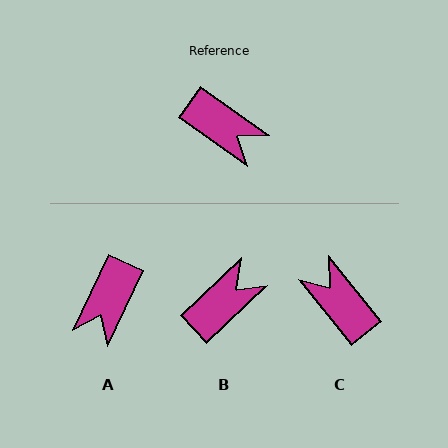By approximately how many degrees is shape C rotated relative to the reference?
Approximately 165 degrees counter-clockwise.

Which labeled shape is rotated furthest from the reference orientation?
C, about 165 degrees away.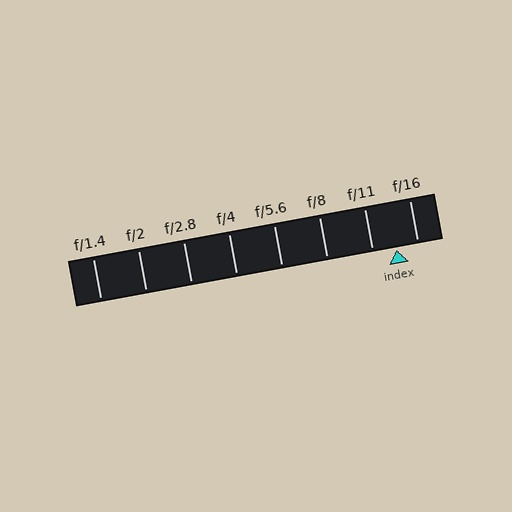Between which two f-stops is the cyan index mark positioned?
The index mark is between f/11 and f/16.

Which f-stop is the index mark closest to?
The index mark is closest to f/16.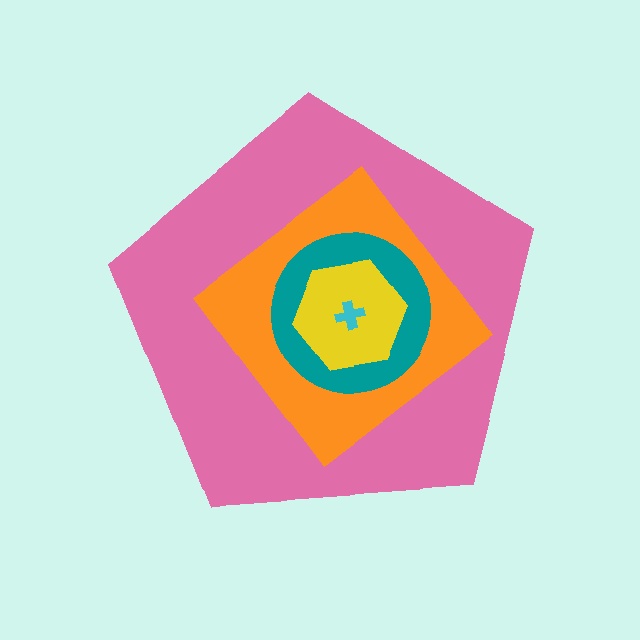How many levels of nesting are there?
5.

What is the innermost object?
The cyan cross.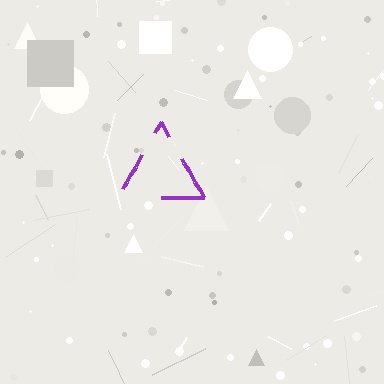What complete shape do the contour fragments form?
The contour fragments form a triangle.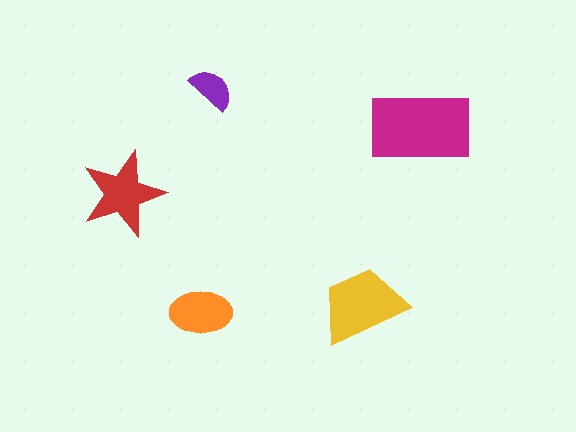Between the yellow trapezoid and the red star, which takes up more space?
The yellow trapezoid.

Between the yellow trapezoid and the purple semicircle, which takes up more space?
The yellow trapezoid.